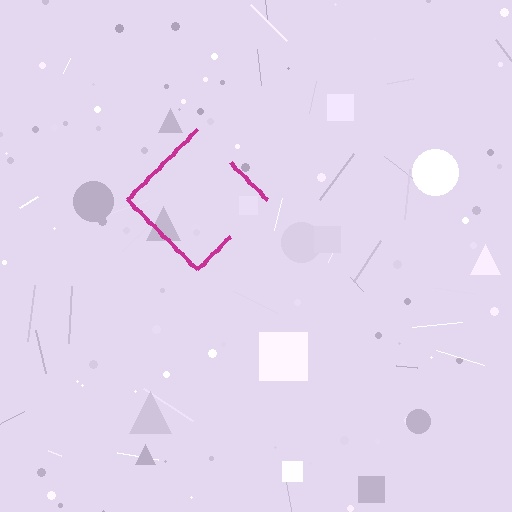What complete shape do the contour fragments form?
The contour fragments form a diamond.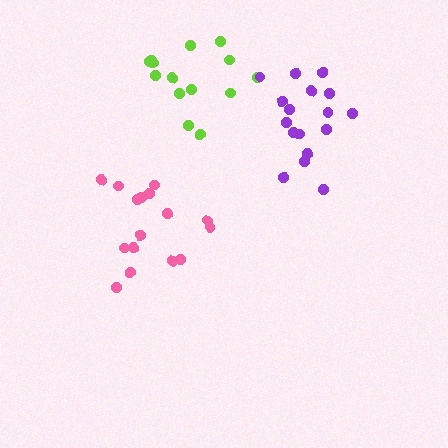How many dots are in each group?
Group 1: 16 dots, Group 2: 14 dots, Group 3: 17 dots (47 total).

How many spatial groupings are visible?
There are 3 spatial groupings.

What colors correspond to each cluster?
The clusters are colored: pink, lime, purple.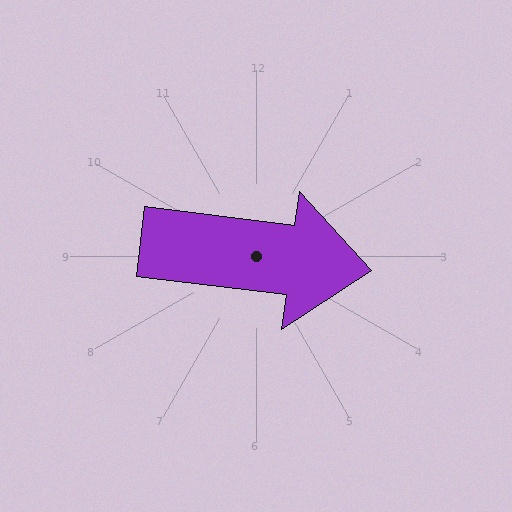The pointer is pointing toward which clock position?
Roughly 3 o'clock.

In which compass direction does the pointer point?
East.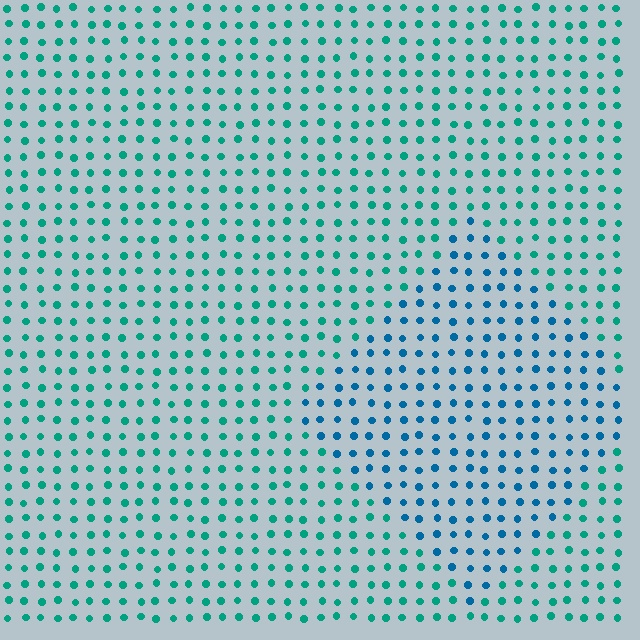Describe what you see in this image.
The image is filled with small teal elements in a uniform arrangement. A diamond-shaped region is visible where the elements are tinted to a slightly different hue, forming a subtle color boundary.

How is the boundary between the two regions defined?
The boundary is defined purely by a slight shift in hue (about 33 degrees). Spacing, size, and orientation are identical on both sides.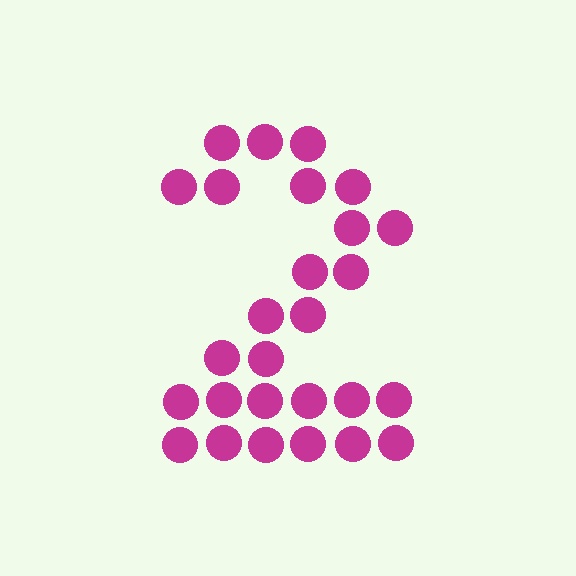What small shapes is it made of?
It is made of small circles.